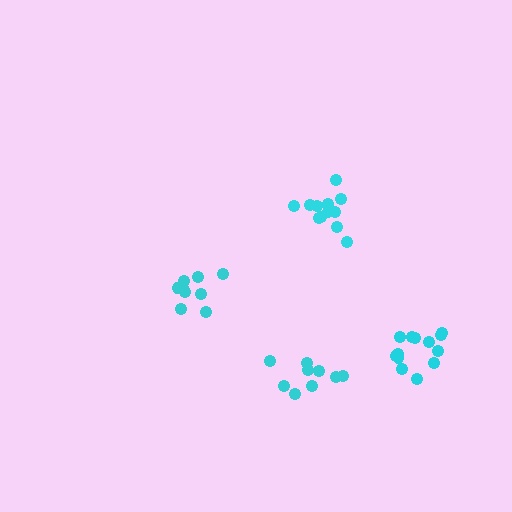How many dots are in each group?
Group 1: 9 dots, Group 2: 9 dots, Group 3: 13 dots, Group 4: 12 dots (43 total).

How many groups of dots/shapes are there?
There are 4 groups.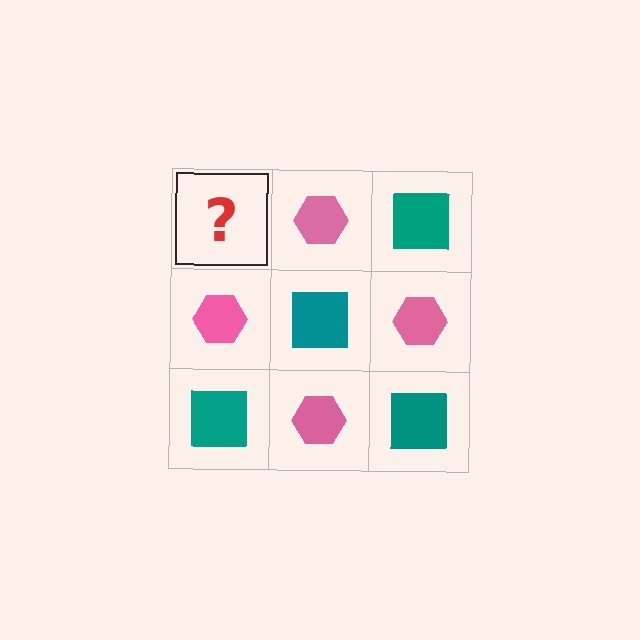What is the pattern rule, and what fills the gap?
The rule is that it alternates teal square and pink hexagon in a checkerboard pattern. The gap should be filled with a teal square.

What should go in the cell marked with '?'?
The missing cell should contain a teal square.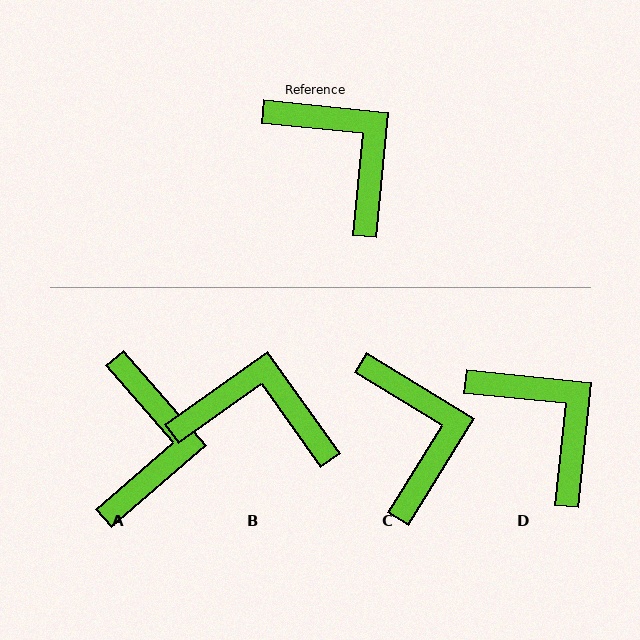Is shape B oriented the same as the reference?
No, it is off by about 41 degrees.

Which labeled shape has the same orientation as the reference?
D.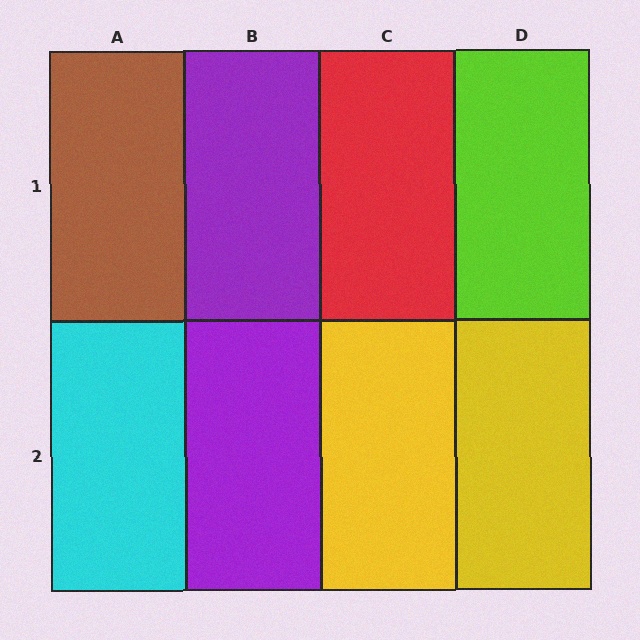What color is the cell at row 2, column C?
Yellow.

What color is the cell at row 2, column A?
Cyan.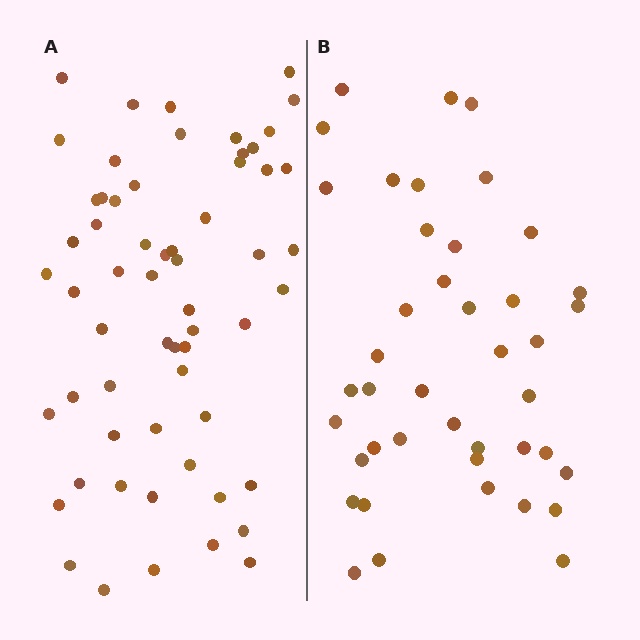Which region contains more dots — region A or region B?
Region A (the left region) has more dots.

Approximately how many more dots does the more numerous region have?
Region A has approximately 20 more dots than region B.